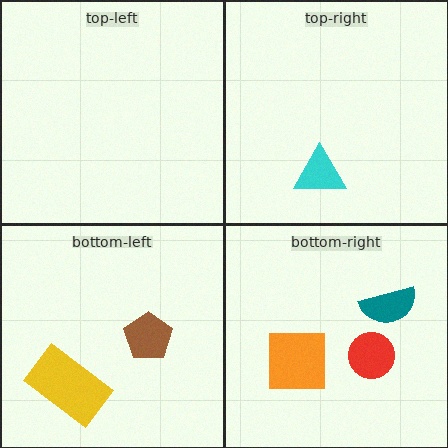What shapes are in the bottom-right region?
The orange square, the red circle, the teal semicircle.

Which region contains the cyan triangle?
The top-right region.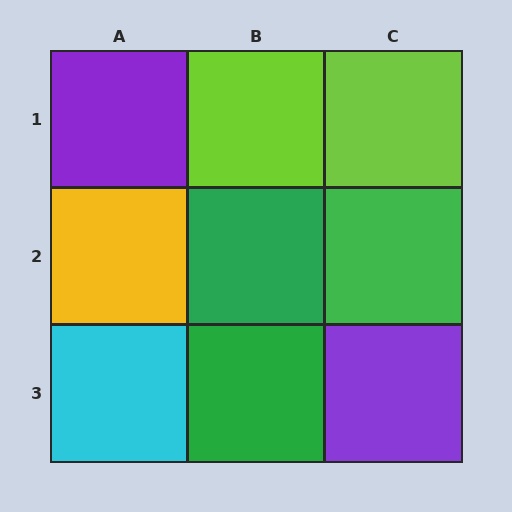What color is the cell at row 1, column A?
Purple.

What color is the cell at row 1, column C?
Lime.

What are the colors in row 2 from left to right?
Yellow, green, green.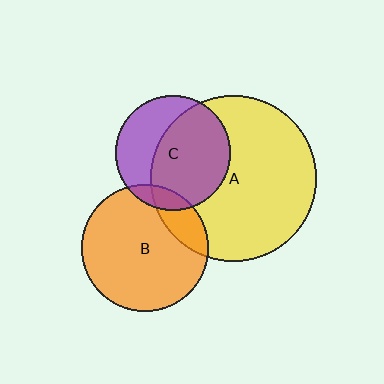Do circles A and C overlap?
Yes.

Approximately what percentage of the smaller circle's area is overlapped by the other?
Approximately 60%.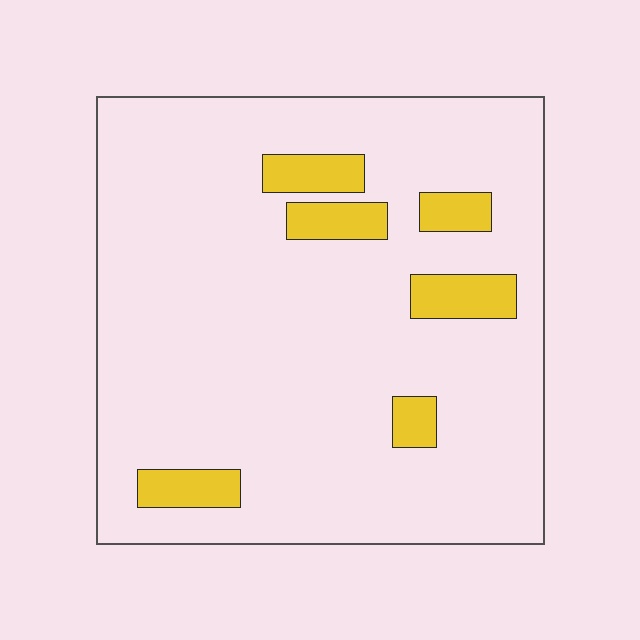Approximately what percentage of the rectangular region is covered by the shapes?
Approximately 10%.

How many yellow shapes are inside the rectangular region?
6.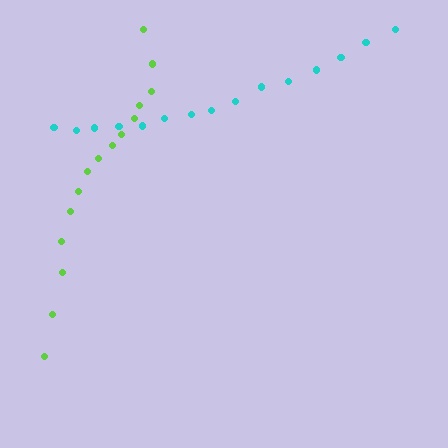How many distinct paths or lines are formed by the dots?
There are 2 distinct paths.